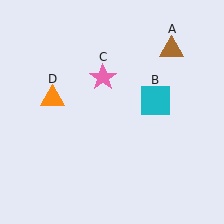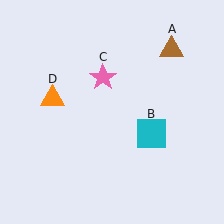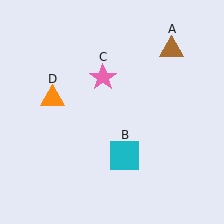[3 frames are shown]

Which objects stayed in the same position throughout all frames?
Brown triangle (object A) and pink star (object C) and orange triangle (object D) remained stationary.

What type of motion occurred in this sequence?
The cyan square (object B) rotated clockwise around the center of the scene.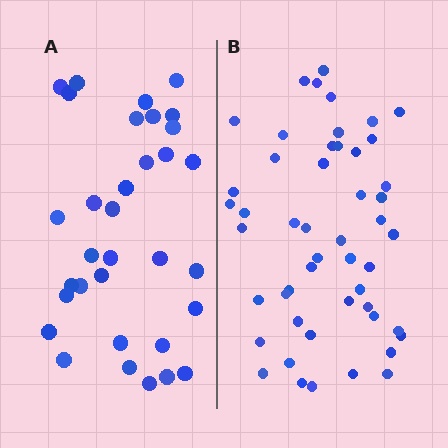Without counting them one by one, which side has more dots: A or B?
Region B (the right region) has more dots.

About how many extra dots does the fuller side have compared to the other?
Region B has approximately 15 more dots than region A.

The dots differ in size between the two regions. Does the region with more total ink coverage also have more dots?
No. Region A has more total ink coverage because its dots are larger, but region B actually contains more individual dots. Total area can be misleading — the number of items is what matters here.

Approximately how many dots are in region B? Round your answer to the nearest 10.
About 50 dots.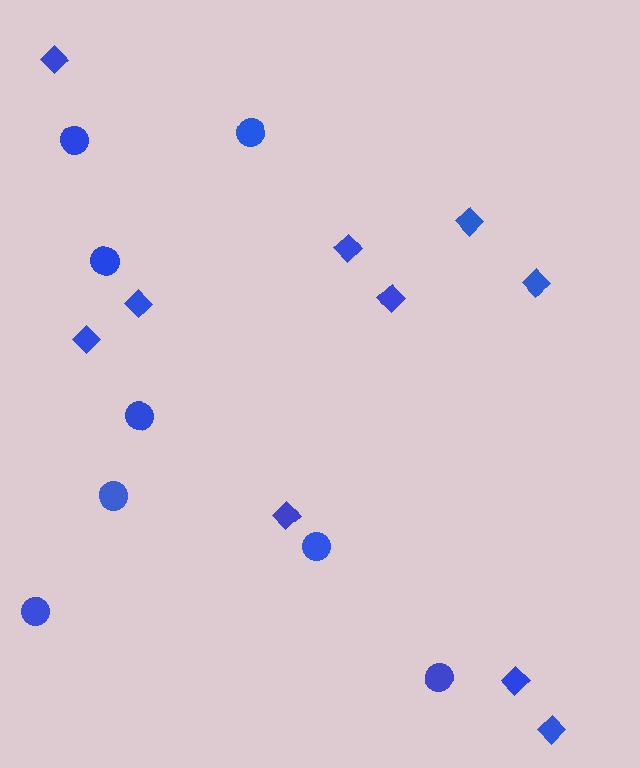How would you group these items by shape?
There are 2 groups: one group of circles (8) and one group of diamonds (10).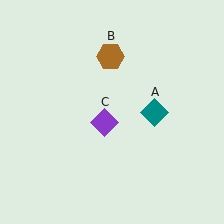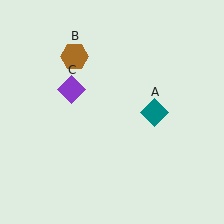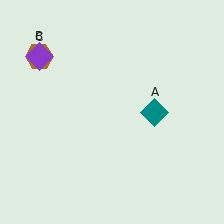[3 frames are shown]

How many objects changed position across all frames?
2 objects changed position: brown hexagon (object B), purple diamond (object C).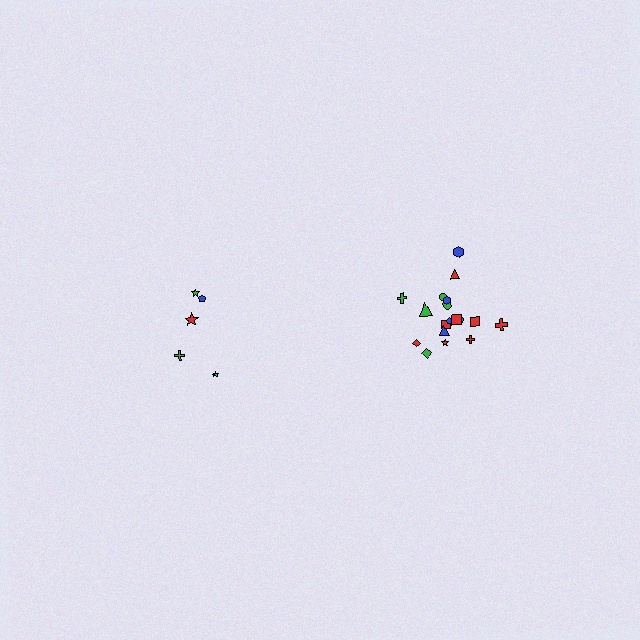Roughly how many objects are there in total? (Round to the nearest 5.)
Roughly 25 objects in total.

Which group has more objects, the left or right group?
The right group.